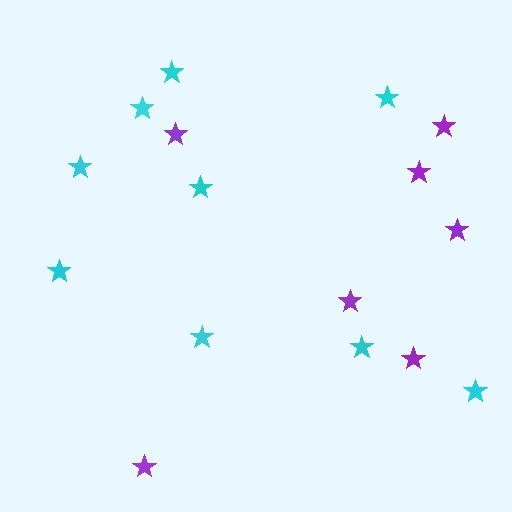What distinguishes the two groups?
There are 2 groups: one group of purple stars (7) and one group of cyan stars (9).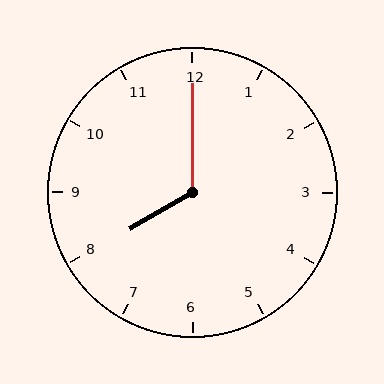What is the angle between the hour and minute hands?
Approximately 120 degrees.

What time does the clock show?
8:00.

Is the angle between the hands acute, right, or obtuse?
It is obtuse.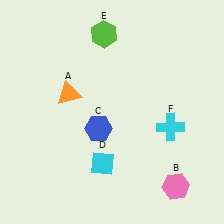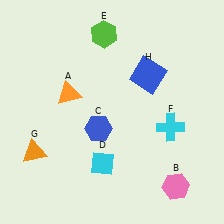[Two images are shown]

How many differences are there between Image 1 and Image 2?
There are 2 differences between the two images.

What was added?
An orange triangle (G), a blue square (H) were added in Image 2.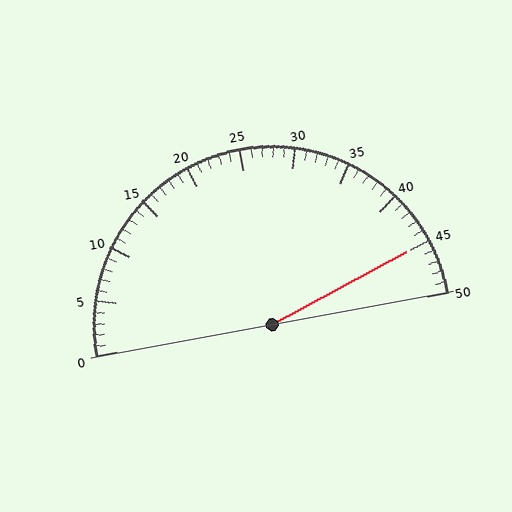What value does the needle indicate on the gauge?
The needle indicates approximately 45.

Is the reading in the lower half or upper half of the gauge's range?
The reading is in the upper half of the range (0 to 50).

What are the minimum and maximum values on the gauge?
The gauge ranges from 0 to 50.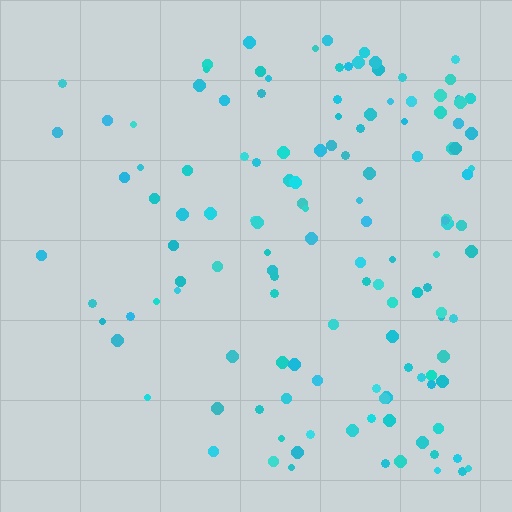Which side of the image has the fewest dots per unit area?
The left.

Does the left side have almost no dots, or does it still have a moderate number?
Still a moderate number, just noticeably fewer than the right.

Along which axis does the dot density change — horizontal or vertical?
Horizontal.